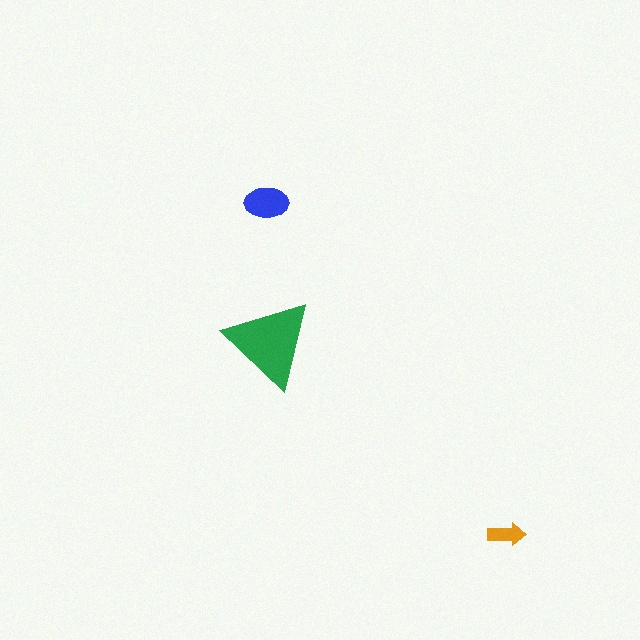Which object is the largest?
The green triangle.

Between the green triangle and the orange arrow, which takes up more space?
The green triangle.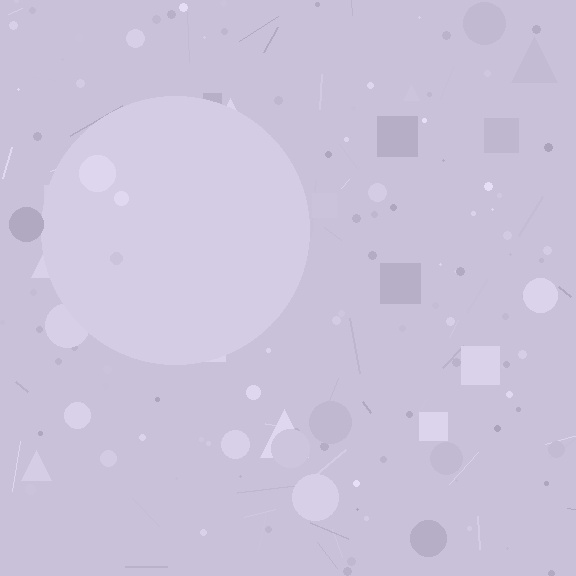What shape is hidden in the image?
A circle is hidden in the image.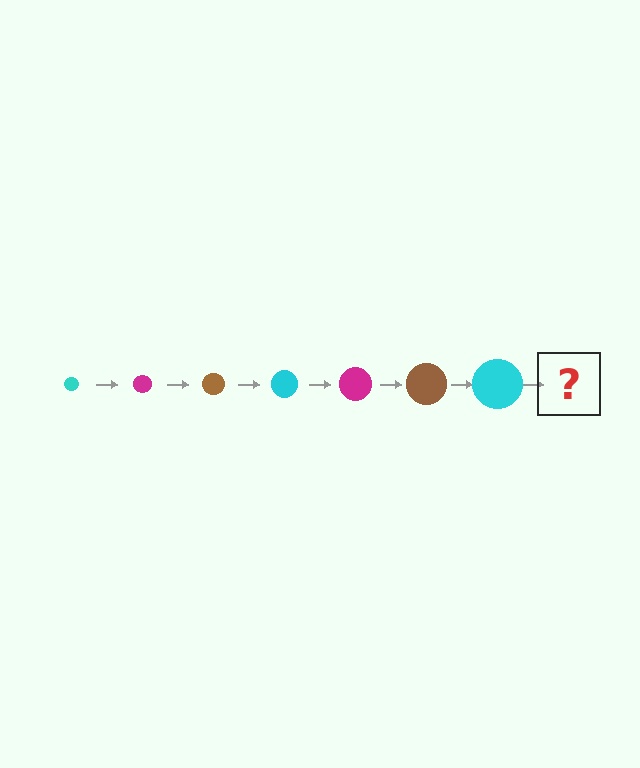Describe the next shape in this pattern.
It should be a magenta circle, larger than the previous one.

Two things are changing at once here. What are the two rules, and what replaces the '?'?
The two rules are that the circle grows larger each step and the color cycles through cyan, magenta, and brown. The '?' should be a magenta circle, larger than the previous one.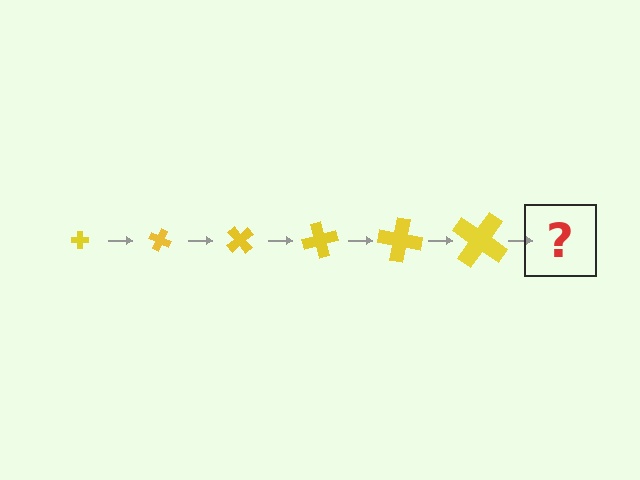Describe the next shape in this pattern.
It should be a cross, larger than the previous one and rotated 150 degrees from the start.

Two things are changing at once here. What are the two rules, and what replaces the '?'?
The two rules are that the cross grows larger each step and it rotates 25 degrees each step. The '?' should be a cross, larger than the previous one and rotated 150 degrees from the start.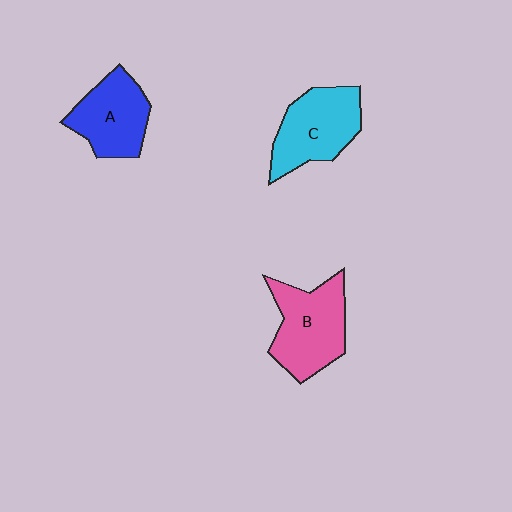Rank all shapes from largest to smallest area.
From largest to smallest: B (pink), C (cyan), A (blue).